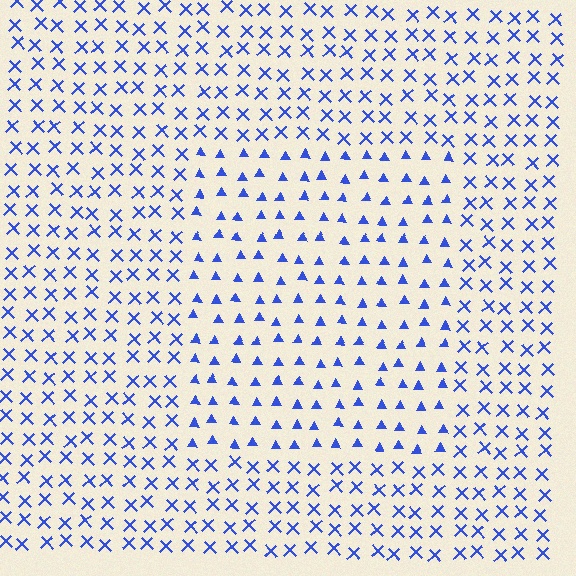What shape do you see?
I see a rectangle.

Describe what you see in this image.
The image is filled with small blue elements arranged in a uniform grid. A rectangle-shaped region contains triangles, while the surrounding area contains X marks. The boundary is defined purely by the change in element shape.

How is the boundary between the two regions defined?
The boundary is defined by a change in element shape: triangles inside vs. X marks outside. All elements share the same color and spacing.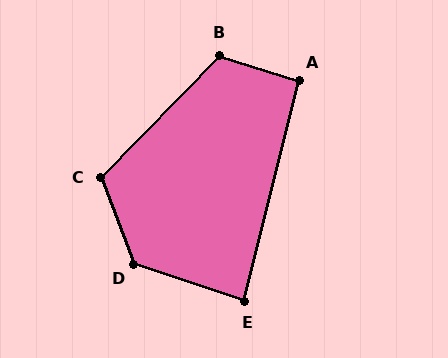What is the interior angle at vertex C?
Approximately 114 degrees (obtuse).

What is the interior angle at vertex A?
Approximately 94 degrees (approximately right).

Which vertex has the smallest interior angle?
E, at approximately 85 degrees.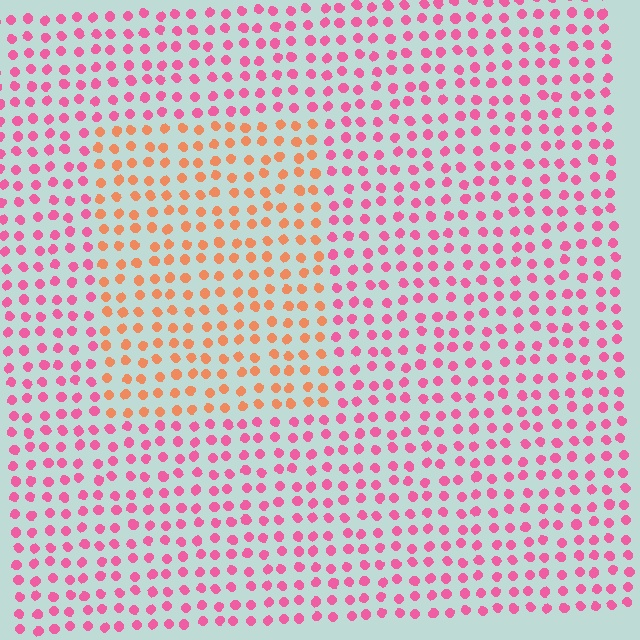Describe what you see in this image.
The image is filled with small pink elements in a uniform arrangement. A rectangle-shaped region is visible where the elements are tinted to a slightly different hue, forming a subtle color boundary.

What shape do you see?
I see a rectangle.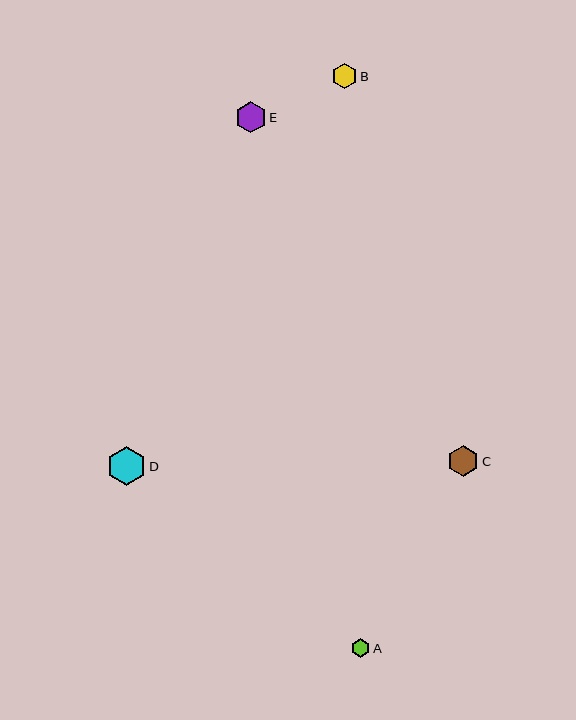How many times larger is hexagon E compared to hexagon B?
Hexagon E is approximately 1.2 times the size of hexagon B.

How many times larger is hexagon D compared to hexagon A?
Hexagon D is approximately 2.1 times the size of hexagon A.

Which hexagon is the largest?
Hexagon D is the largest with a size of approximately 39 pixels.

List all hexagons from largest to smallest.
From largest to smallest: D, C, E, B, A.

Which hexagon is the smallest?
Hexagon A is the smallest with a size of approximately 18 pixels.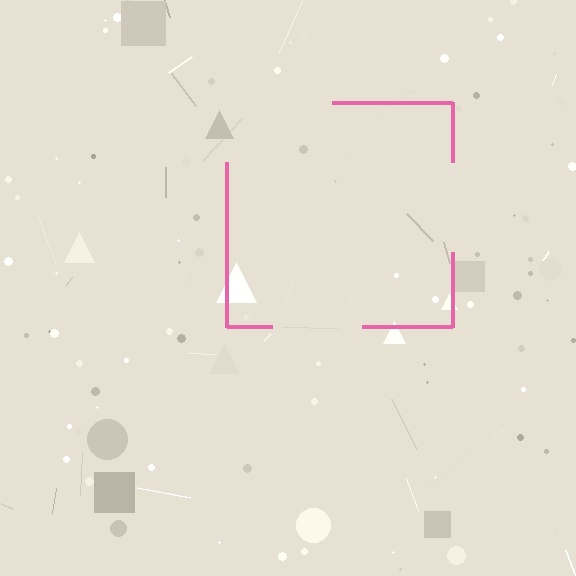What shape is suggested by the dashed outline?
The dashed outline suggests a square.